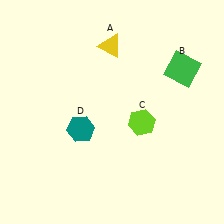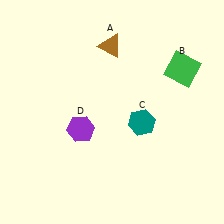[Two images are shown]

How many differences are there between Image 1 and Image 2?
There are 3 differences between the two images.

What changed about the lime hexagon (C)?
In Image 1, C is lime. In Image 2, it changed to teal.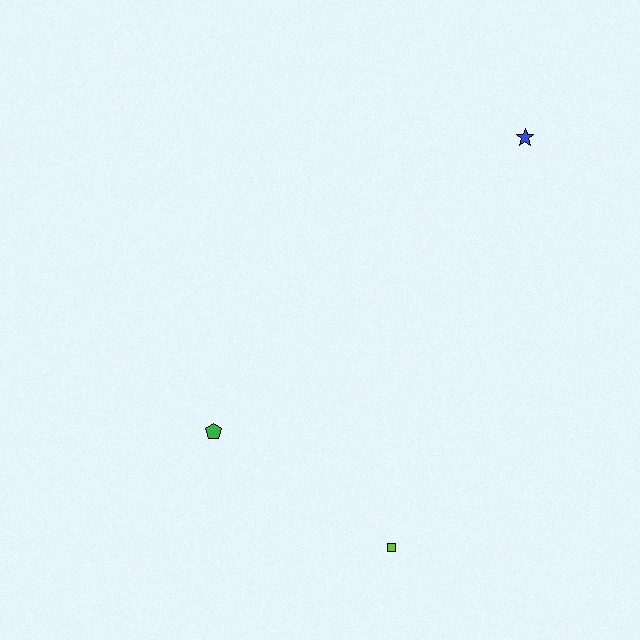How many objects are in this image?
There are 3 objects.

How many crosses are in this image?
There are no crosses.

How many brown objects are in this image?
There are no brown objects.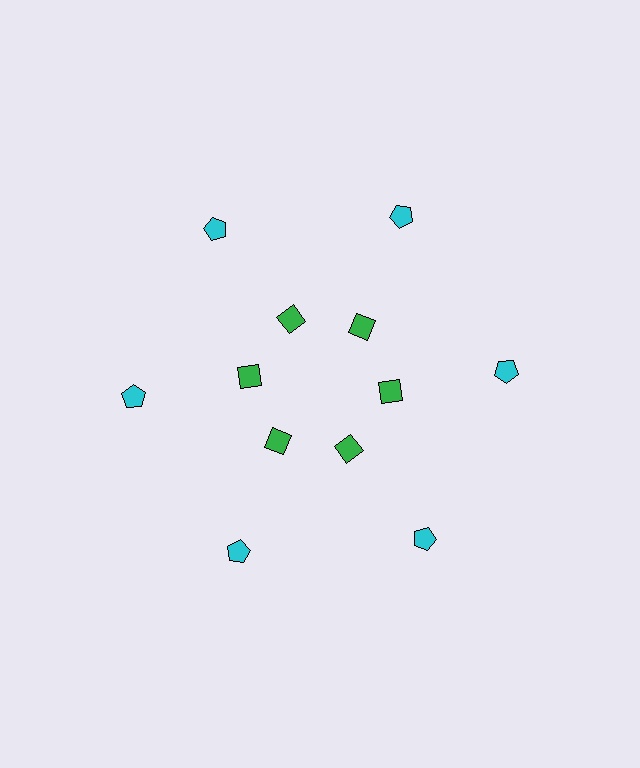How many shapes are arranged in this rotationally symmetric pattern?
There are 12 shapes, arranged in 6 groups of 2.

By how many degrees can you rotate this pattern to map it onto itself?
The pattern maps onto itself every 60 degrees of rotation.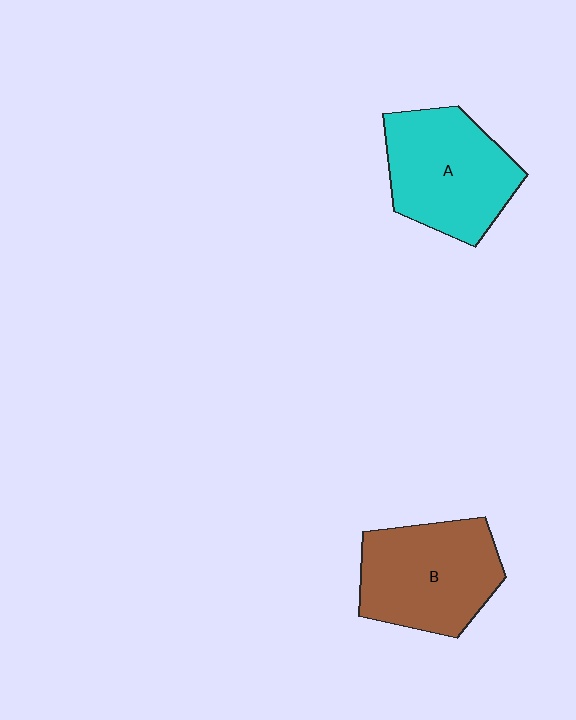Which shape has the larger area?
Shape A (cyan).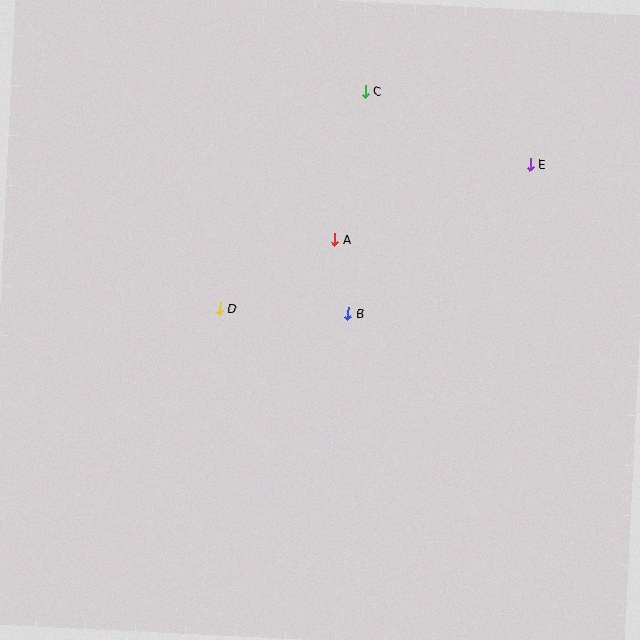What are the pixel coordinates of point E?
Point E is at (530, 164).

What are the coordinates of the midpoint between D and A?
The midpoint between D and A is at (277, 274).